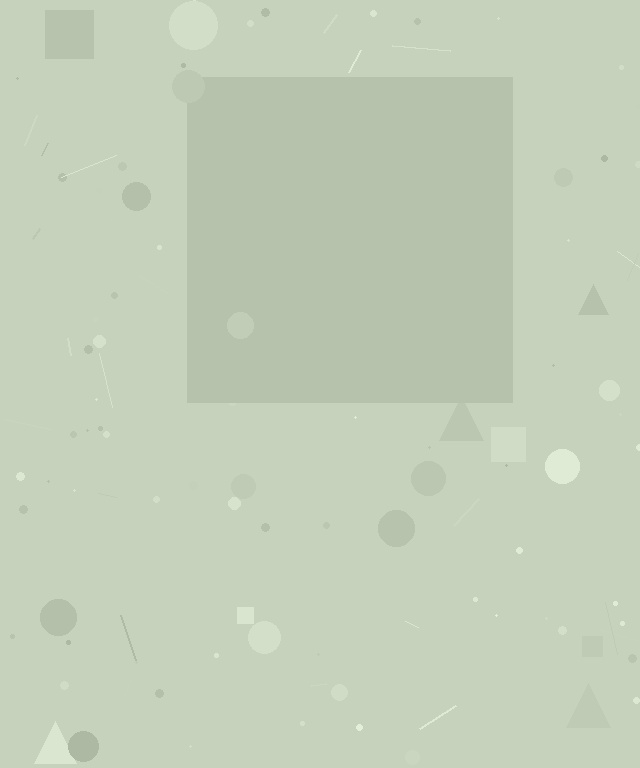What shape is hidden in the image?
A square is hidden in the image.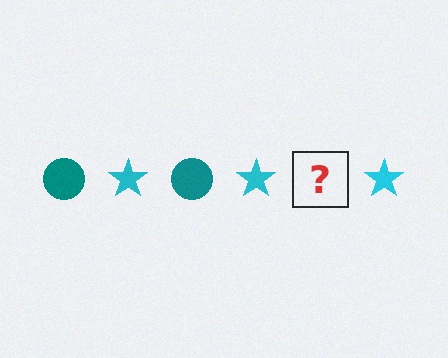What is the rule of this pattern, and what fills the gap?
The rule is that the pattern alternates between teal circle and cyan star. The gap should be filled with a teal circle.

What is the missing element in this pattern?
The missing element is a teal circle.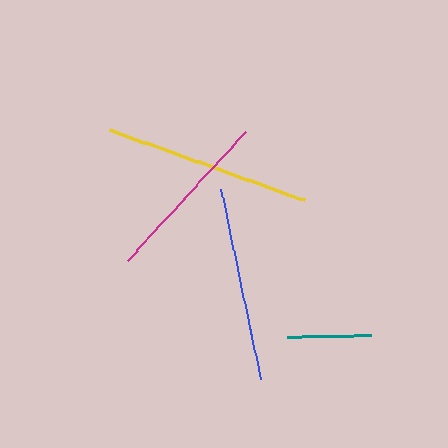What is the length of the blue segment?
The blue segment is approximately 194 pixels long.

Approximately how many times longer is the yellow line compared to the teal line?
The yellow line is approximately 2.4 times the length of the teal line.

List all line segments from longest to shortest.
From longest to shortest: yellow, blue, magenta, teal.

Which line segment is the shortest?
The teal line is the shortest at approximately 84 pixels.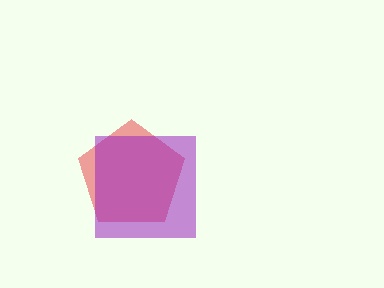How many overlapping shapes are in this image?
There are 2 overlapping shapes in the image.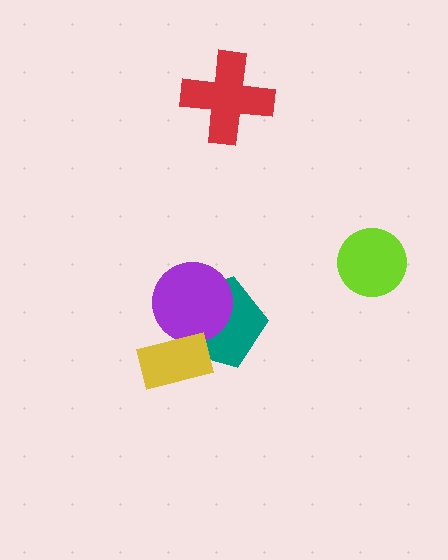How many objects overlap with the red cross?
0 objects overlap with the red cross.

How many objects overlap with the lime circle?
0 objects overlap with the lime circle.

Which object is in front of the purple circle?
The yellow rectangle is in front of the purple circle.